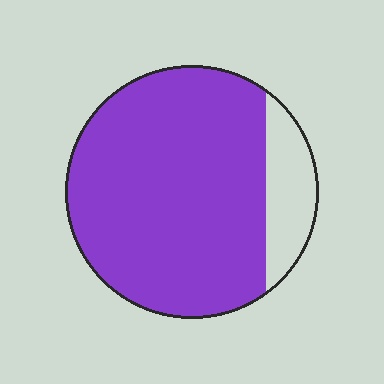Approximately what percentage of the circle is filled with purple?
Approximately 85%.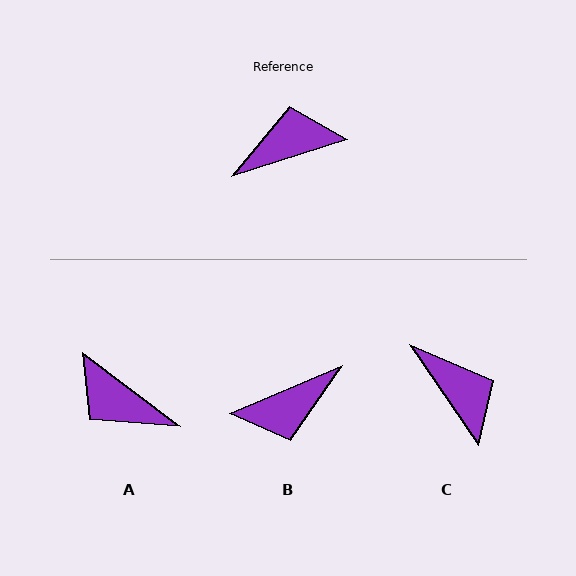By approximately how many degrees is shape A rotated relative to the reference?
Approximately 125 degrees counter-clockwise.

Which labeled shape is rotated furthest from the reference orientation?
B, about 175 degrees away.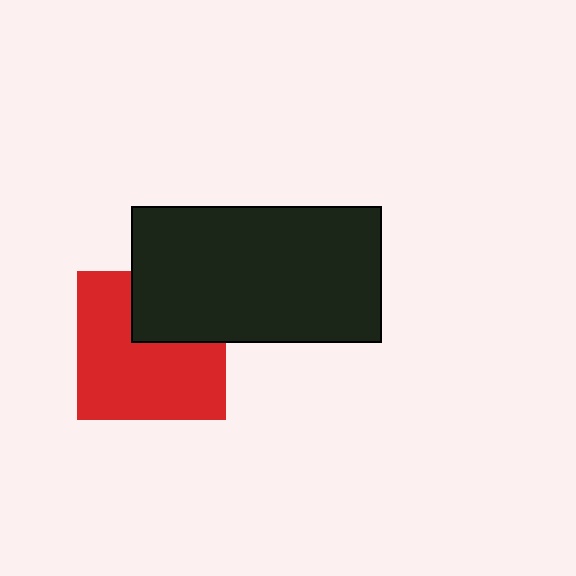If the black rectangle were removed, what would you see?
You would see the complete red square.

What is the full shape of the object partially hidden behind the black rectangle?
The partially hidden object is a red square.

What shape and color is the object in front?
The object in front is a black rectangle.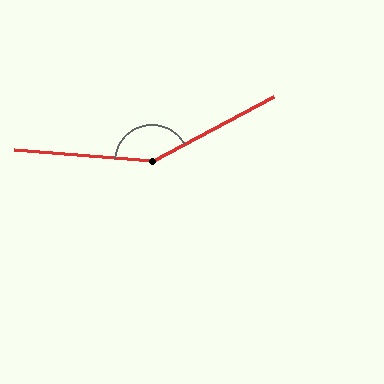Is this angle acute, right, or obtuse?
It is obtuse.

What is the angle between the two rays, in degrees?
Approximately 147 degrees.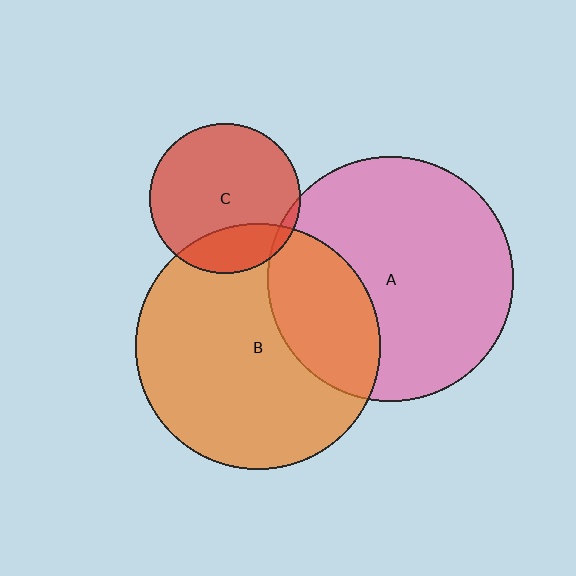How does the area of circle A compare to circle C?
Approximately 2.7 times.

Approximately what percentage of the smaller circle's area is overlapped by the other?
Approximately 5%.